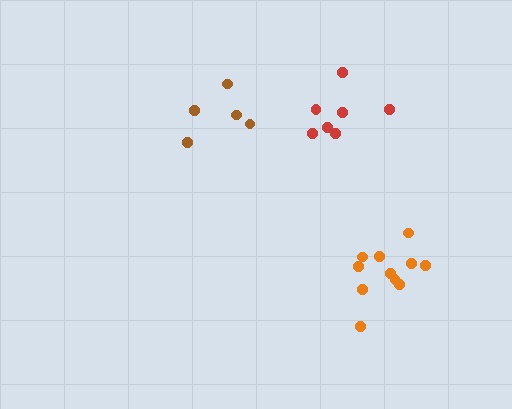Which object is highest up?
The brown cluster is topmost.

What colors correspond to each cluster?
The clusters are colored: orange, brown, red.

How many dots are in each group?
Group 1: 11 dots, Group 2: 5 dots, Group 3: 7 dots (23 total).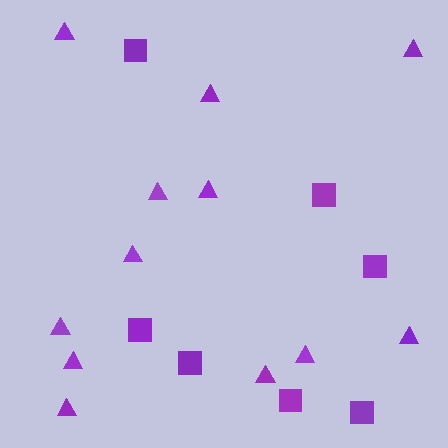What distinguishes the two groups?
There are 2 groups: one group of triangles (12) and one group of squares (7).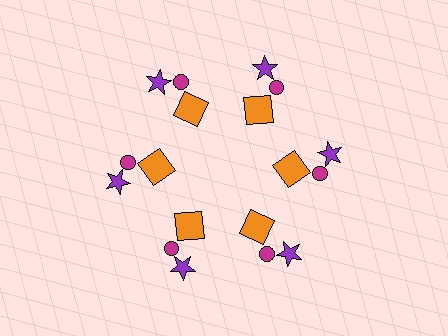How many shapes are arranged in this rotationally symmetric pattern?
There are 18 shapes, arranged in 6 groups of 3.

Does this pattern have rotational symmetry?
Yes, this pattern has 6-fold rotational symmetry. It looks the same after rotating 60 degrees around the center.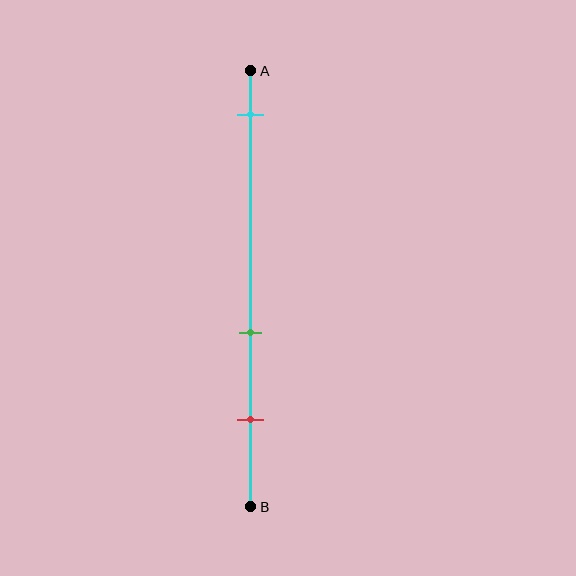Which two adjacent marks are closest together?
The green and red marks are the closest adjacent pair.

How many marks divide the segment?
There are 3 marks dividing the segment.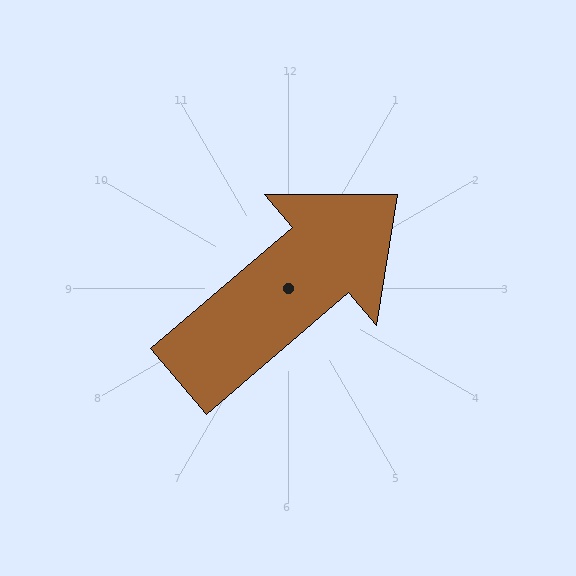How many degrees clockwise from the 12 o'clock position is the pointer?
Approximately 49 degrees.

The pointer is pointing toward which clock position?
Roughly 2 o'clock.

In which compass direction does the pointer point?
Northeast.